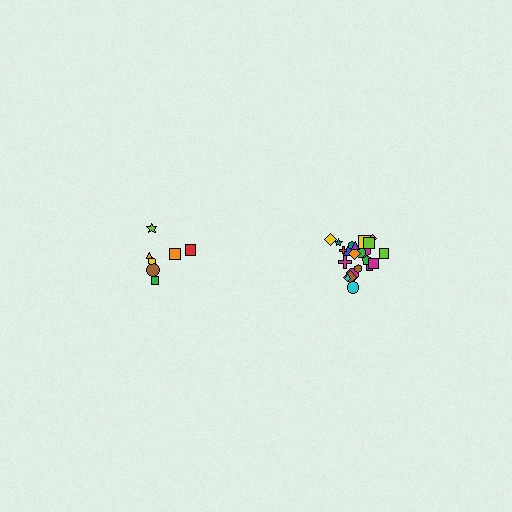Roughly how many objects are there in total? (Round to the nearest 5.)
Roughly 30 objects in total.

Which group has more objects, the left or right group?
The right group.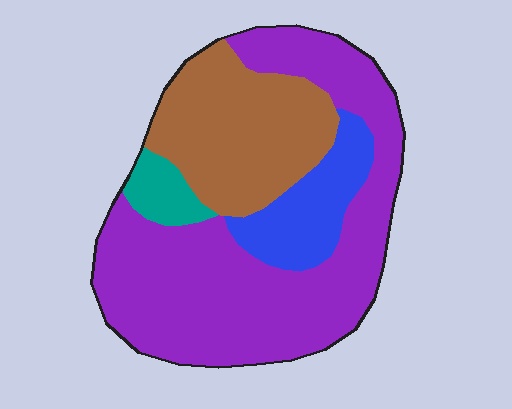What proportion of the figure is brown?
Brown takes up about one quarter (1/4) of the figure.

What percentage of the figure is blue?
Blue takes up less than a sixth of the figure.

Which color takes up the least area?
Teal, at roughly 5%.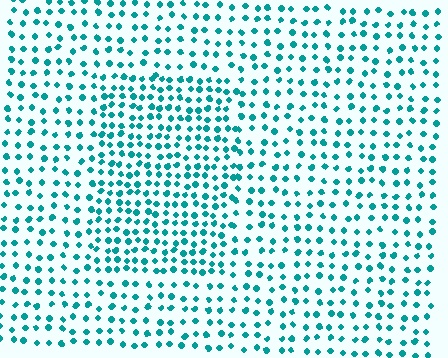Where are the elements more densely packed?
The elements are more densely packed inside the rectangle boundary.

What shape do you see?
I see a rectangle.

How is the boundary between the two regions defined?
The boundary is defined by a change in element density (approximately 1.6x ratio). All elements are the same color, size, and shape.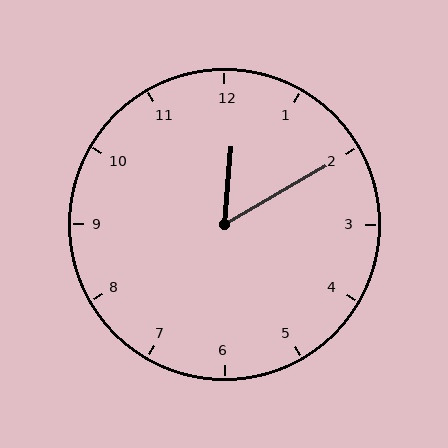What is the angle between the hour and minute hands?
Approximately 55 degrees.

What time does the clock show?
12:10.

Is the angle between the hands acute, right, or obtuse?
It is acute.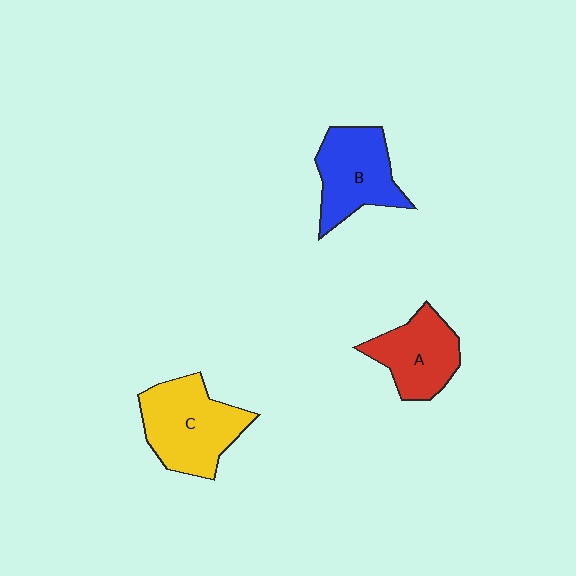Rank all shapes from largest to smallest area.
From largest to smallest: C (yellow), B (blue), A (red).